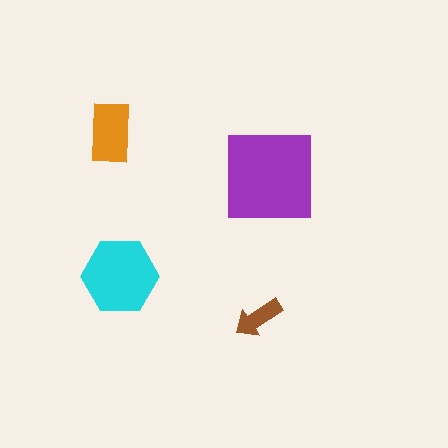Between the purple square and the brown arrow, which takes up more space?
The purple square.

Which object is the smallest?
The brown arrow.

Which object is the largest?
The purple square.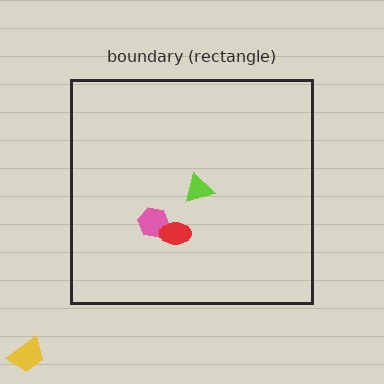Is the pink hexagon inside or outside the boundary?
Inside.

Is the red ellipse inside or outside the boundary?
Inside.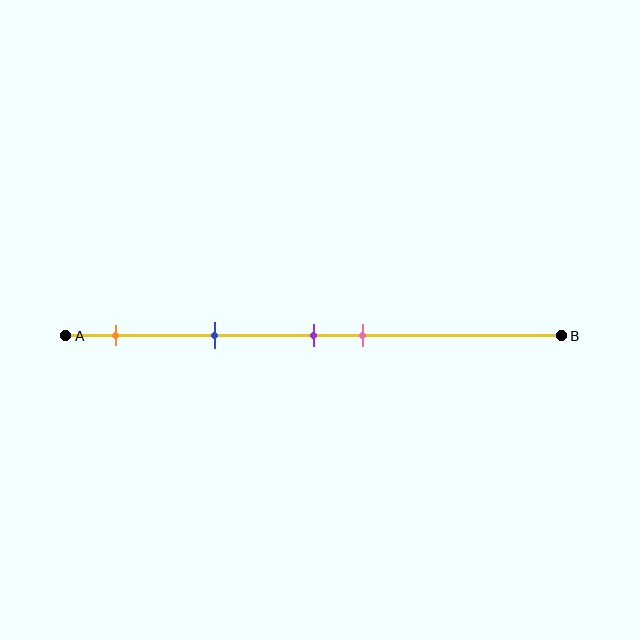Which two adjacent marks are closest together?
The purple and pink marks are the closest adjacent pair.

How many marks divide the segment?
There are 4 marks dividing the segment.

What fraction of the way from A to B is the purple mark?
The purple mark is approximately 50% (0.5) of the way from A to B.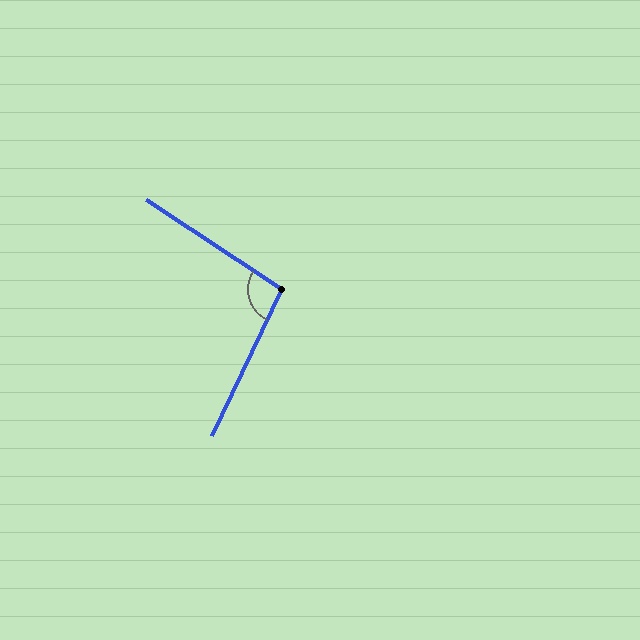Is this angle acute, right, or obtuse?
It is obtuse.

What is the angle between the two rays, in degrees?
Approximately 98 degrees.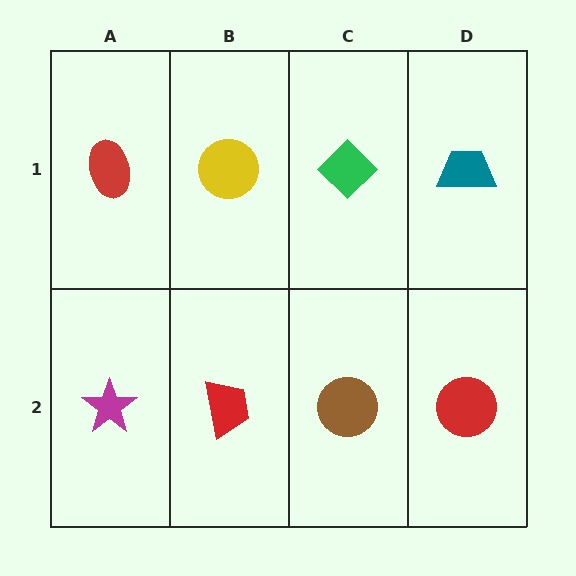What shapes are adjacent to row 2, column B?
A yellow circle (row 1, column B), a magenta star (row 2, column A), a brown circle (row 2, column C).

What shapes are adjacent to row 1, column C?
A brown circle (row 2, column C), a yellow circle (row 1, column B), a teal trapezoid (row 1, column D).